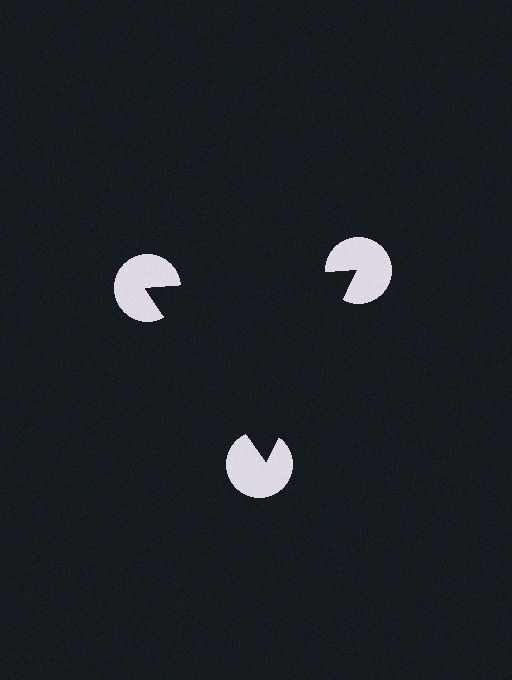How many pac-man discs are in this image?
There are 3 — one at each vertex of the illusory triangle.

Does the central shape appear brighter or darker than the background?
It typically appears slightly darker than the background, even though no actual brightness change is drawn.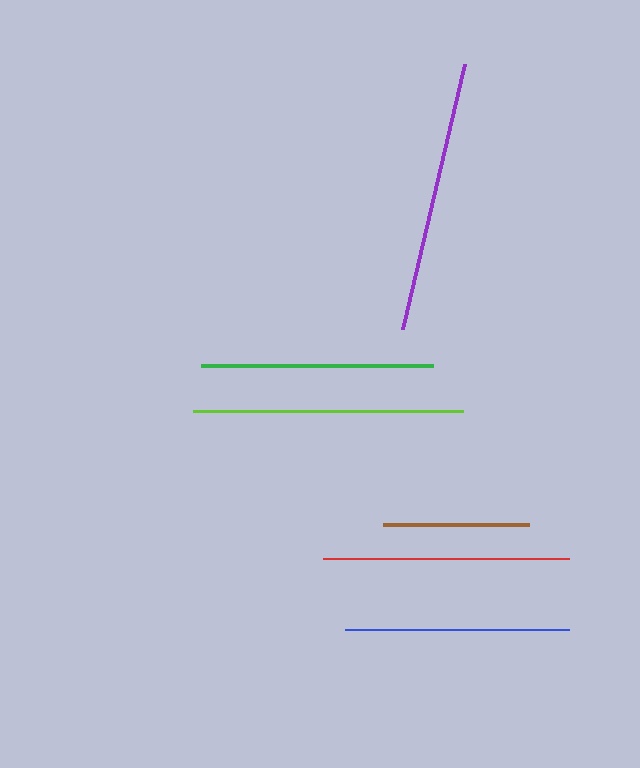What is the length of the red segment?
The red segment is approximately 246 pixels long.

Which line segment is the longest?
The purple line is the longest at approximately 272 pixels.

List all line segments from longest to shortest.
From longest to shortest: purple, lime, red, green, blue, brown.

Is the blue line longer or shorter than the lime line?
The lime line is longer than the blue line.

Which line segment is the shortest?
The brown line is the shortest at approximately 146 pixels.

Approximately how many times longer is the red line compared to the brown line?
The red line is approximately 1.7 times the length of the brown line.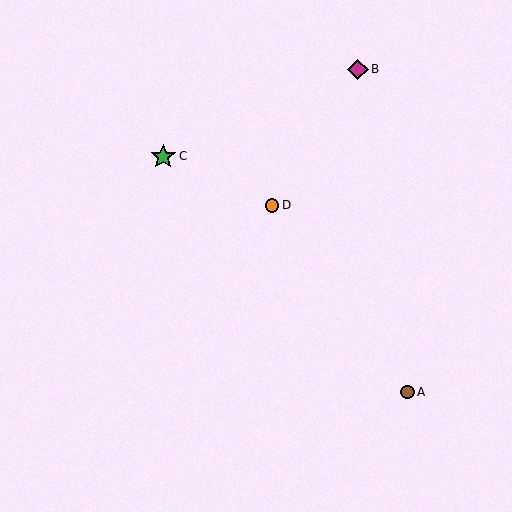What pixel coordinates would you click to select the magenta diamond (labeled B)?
Click at (358, 70) to select the magenta diamond B.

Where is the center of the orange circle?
The center of the orange circle is at (272, 205).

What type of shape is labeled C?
Shape C is a green star.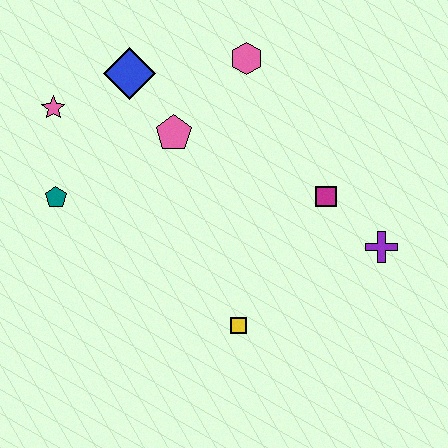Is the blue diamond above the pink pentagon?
Yes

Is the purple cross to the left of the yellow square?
No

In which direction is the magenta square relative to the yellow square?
The magenta square is above the yellow square.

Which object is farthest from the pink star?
The purple cross is farthest from the pink star.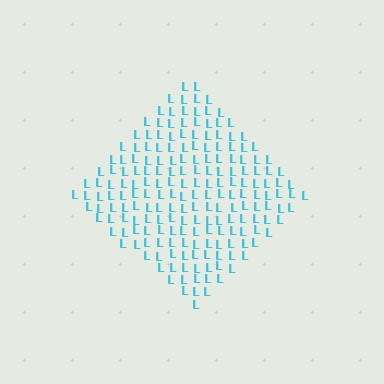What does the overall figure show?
The overall figure shows a diamond.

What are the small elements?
The small elements are letter L's.